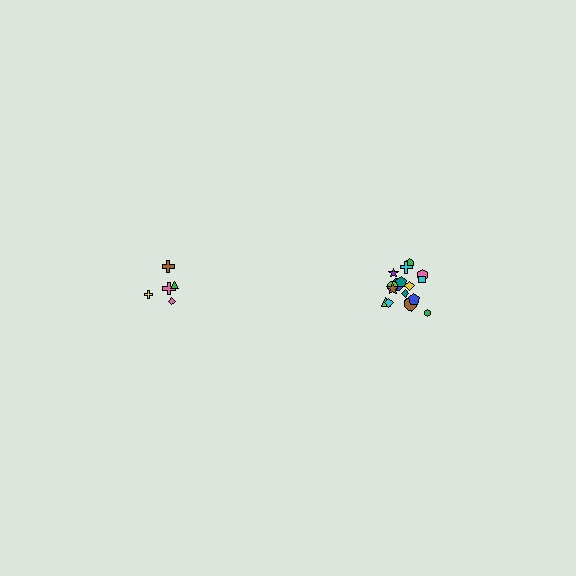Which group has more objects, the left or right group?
The right group.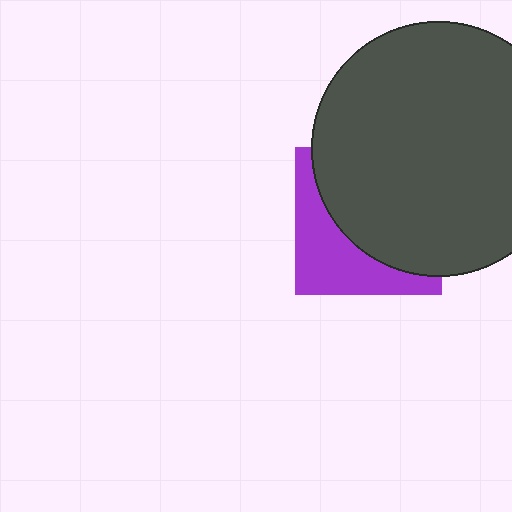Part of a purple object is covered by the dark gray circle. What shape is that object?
It is a square.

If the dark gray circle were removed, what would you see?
You would see the complete purple square.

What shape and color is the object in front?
The object in front is a dark gray circle.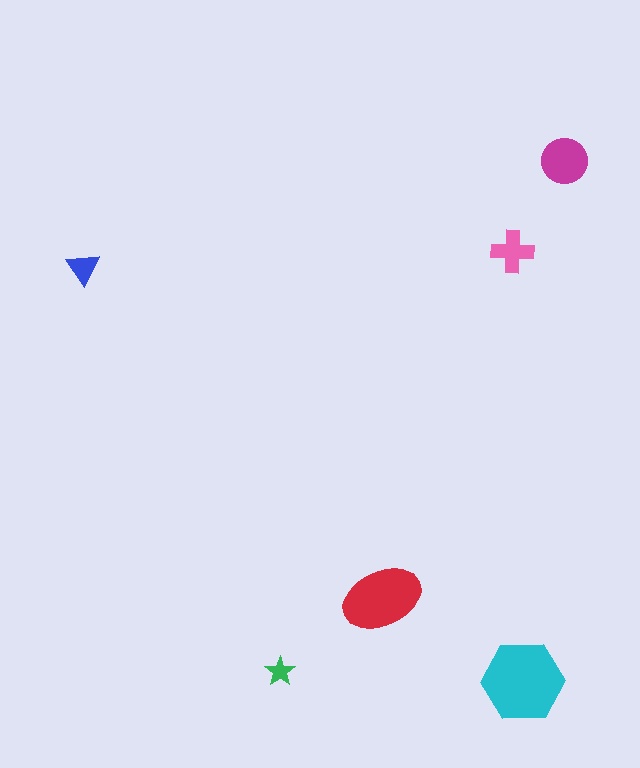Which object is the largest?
The cyan hexagon.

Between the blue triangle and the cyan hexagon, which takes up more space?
The cyan hexagon.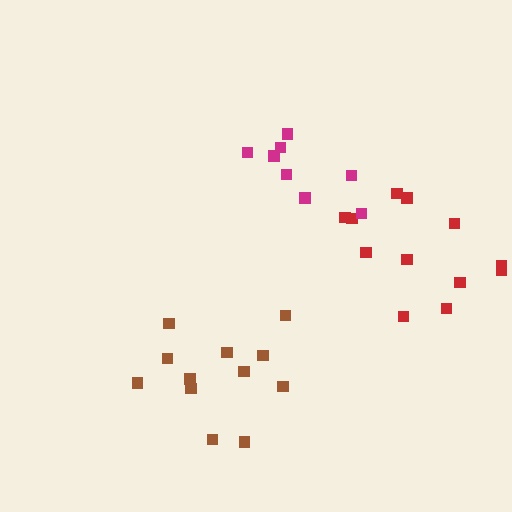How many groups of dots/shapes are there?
There are 3 groups.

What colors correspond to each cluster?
The clusters are colored: red, brown, magenta.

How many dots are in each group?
Group 1: 12 dots, Group 2: 12 dots, Group 3: 8 dots (32 total).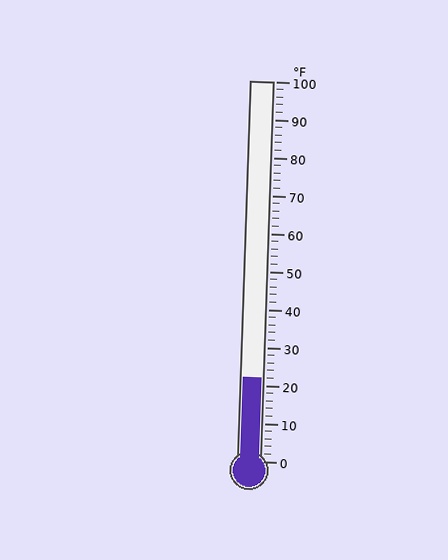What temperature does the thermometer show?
The thermometer shows approximately 22°F.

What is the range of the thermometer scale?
The thermometer scale ranges from 0°F to 100°F.